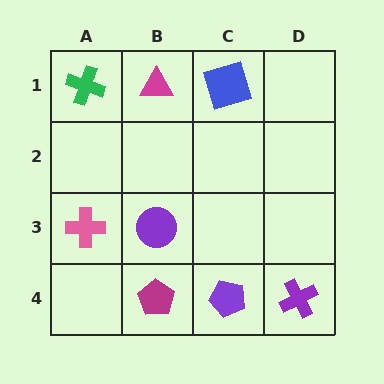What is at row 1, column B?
A magenta triangle.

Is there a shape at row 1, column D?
No, that cell is empty.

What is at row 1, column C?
A blue square.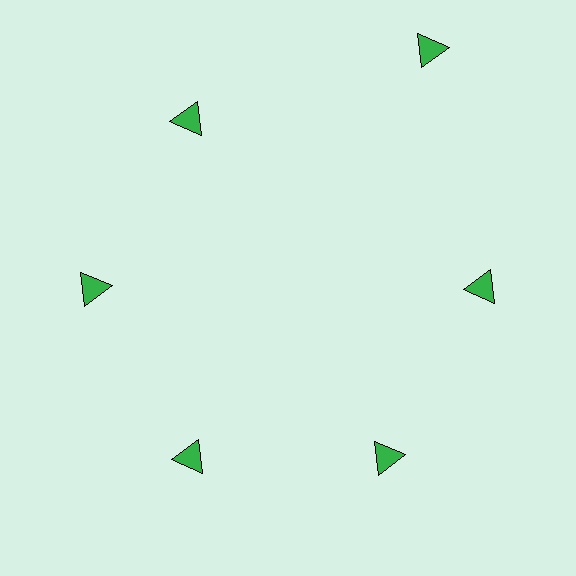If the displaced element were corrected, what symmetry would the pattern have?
It would have 6-fold rotational symmetry — the pattern would map onto itself every 60 degrees.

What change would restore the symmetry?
The symmetry would be restored by moving it inward, back onto the ring so that all 6 triangles sit at equal angles and equal distance from the center.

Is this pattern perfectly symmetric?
No. The 6 green triangles are arranged in a ring, but one element near the 1 o'clock position is pushed outward from the center, breaking the 6-fold rotational symmetry.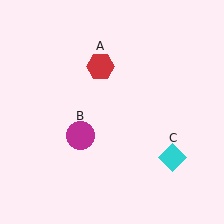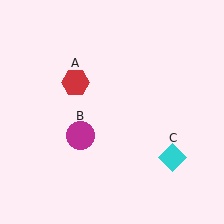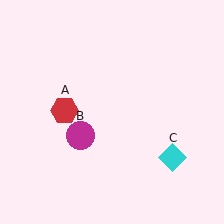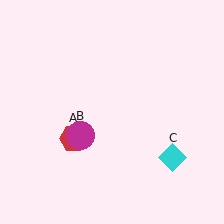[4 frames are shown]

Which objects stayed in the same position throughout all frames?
Magenta circle (object B) and cyan diamond (object C) remained stationary.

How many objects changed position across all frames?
1 object changed position: red hexagon (object A).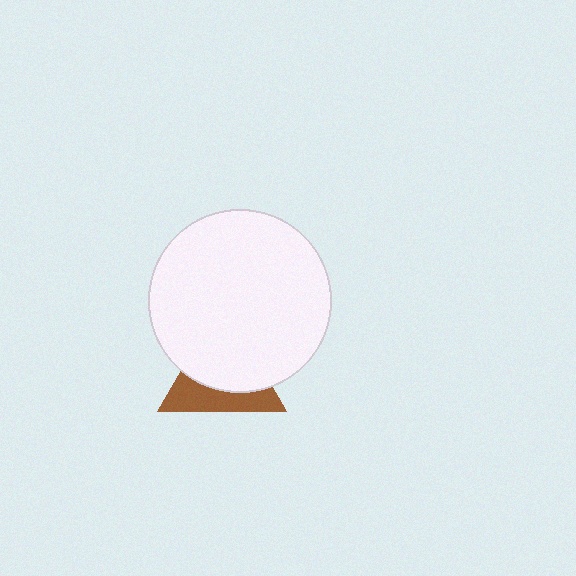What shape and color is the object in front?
The object in front is a white circle.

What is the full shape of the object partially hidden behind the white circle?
The partially hidden object is a brown triangle.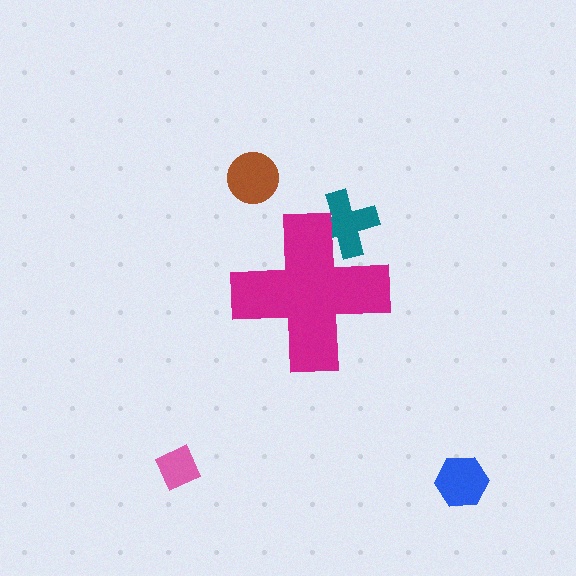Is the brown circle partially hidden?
No, the brown circle is fully visible.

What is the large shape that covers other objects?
A magenta cross.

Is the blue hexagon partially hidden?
No, the blue hexagon is fully visible.